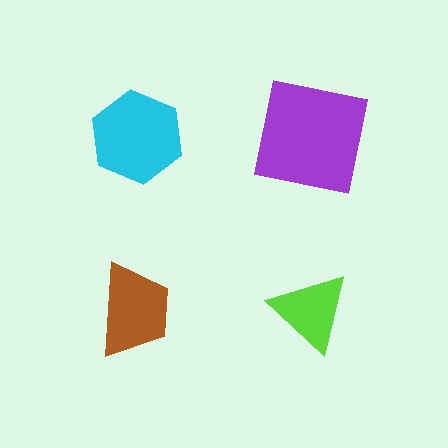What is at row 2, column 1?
A brown trapezoid.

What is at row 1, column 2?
A purple square.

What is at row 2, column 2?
A lime triangle.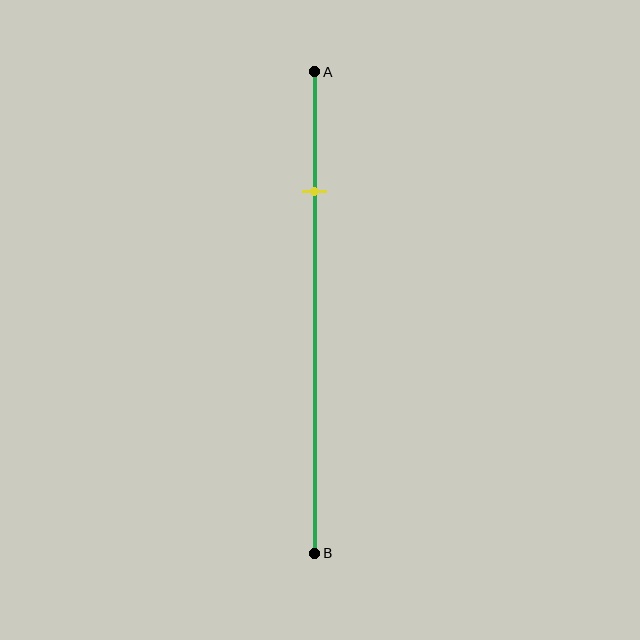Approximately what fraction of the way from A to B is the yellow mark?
The yellow mark is approximately 25% of the way from A to B.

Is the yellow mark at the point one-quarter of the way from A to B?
Yes, the mark is approximately at the one-quarter point.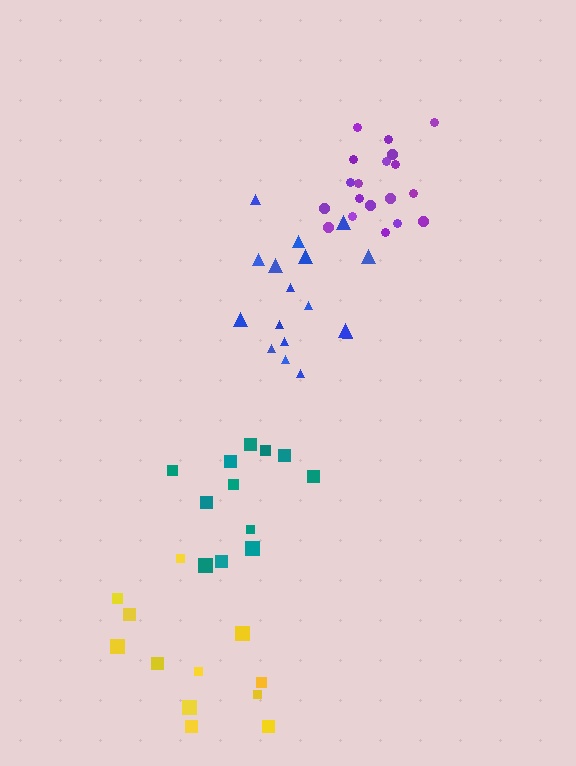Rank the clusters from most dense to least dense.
purple, blue, teal, yellow.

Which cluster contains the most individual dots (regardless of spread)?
Purple (19).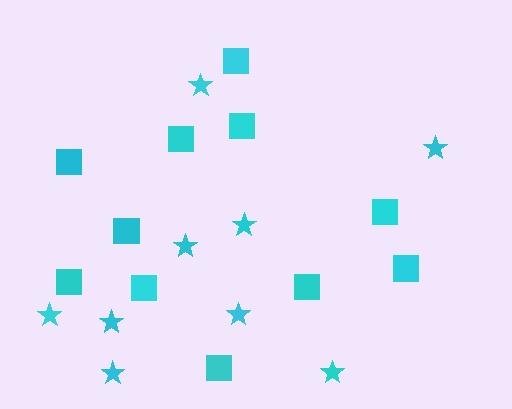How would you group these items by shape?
There are 2 groups: one group of squares (11) and one group of stars (9).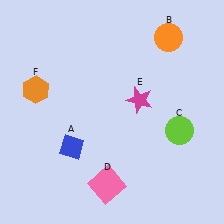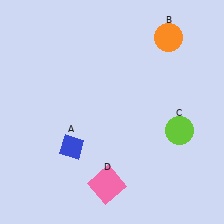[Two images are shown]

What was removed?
The magenta star (E), the orange hexagon (F) were removed in Image 2.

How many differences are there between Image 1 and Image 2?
There are 2 differences between the two images.